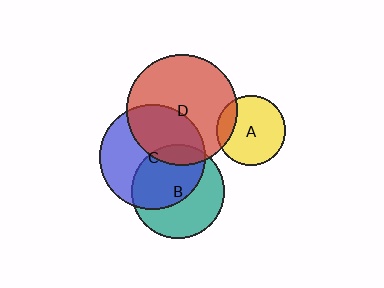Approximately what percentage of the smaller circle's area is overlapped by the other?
Approximately 15%.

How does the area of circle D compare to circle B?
Approximately 1.4 times.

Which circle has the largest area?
Circle D (red).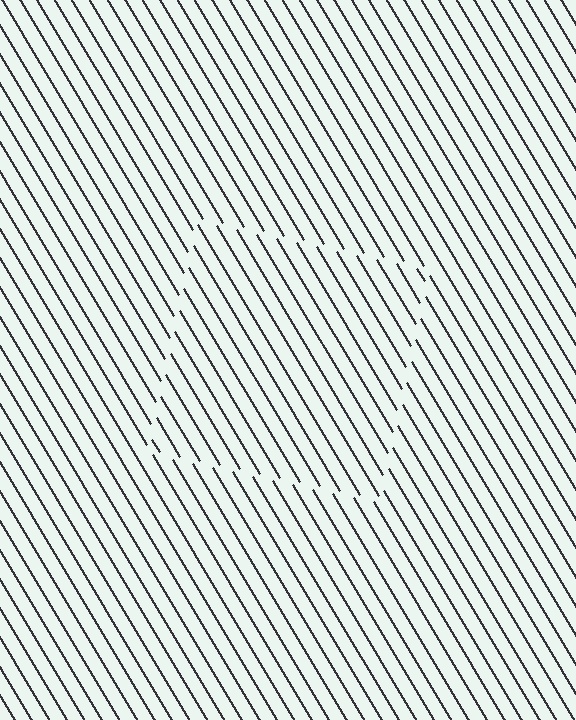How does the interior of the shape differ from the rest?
The interior of the shape contains the same grating, shifted by half a period — the contour is defined by the phase discontinuity where line-ends from the inner and outer gratings abut.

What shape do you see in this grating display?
An illusory square. The interior of the shape contains the same grating, shifted by half a period — the contour is defined by the phase discontinuity where line-ends from the inner and outer gratings abut.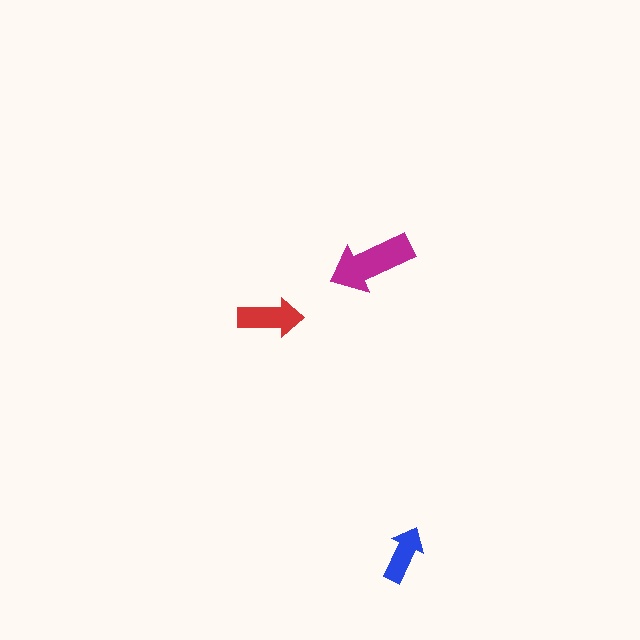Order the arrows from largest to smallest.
the magenta one, the red one, the blue one.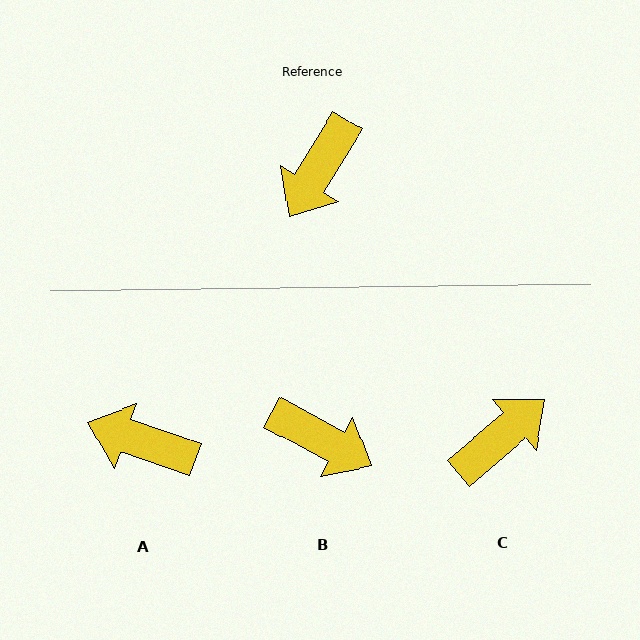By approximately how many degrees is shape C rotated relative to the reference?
Approximately 162 degrees counter-clockwise.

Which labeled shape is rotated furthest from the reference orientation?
C, about 162 degrees away.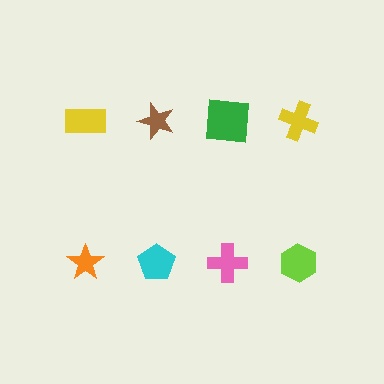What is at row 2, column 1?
An orange star.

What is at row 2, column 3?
A pink cross.